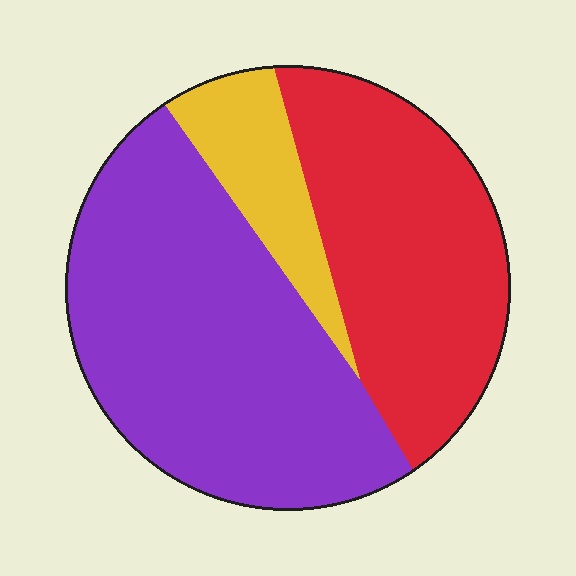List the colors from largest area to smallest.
From largest to smallest: purple, red, yellow.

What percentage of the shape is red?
Red covers about 35% of the shape.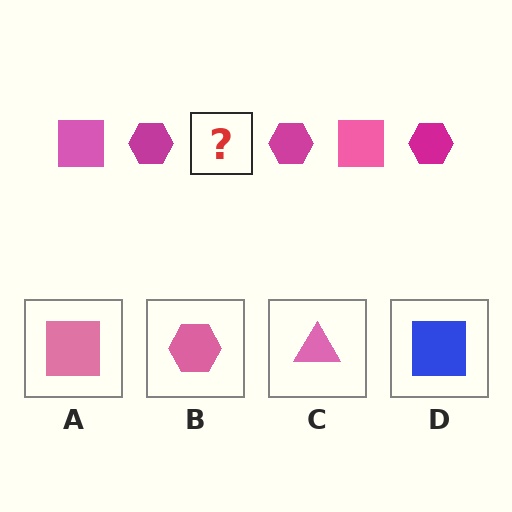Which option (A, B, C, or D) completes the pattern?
A.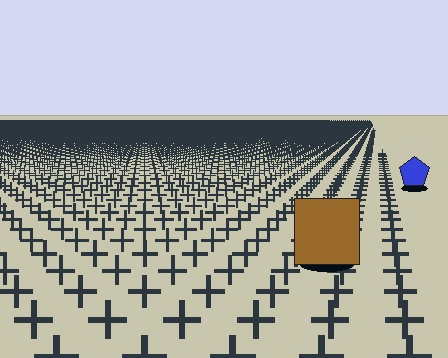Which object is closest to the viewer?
The brown square is closest. The texture marks near it are larger and more spread out.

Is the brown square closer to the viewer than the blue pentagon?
Yes. The brown square is closer — you can tell from the texture gradient: the ground texture is coarser near it.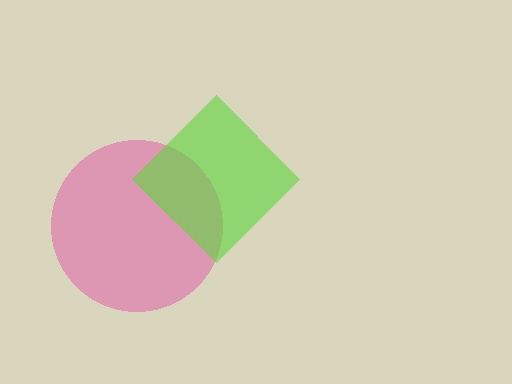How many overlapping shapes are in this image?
There are 2 overlapping shapes in the image.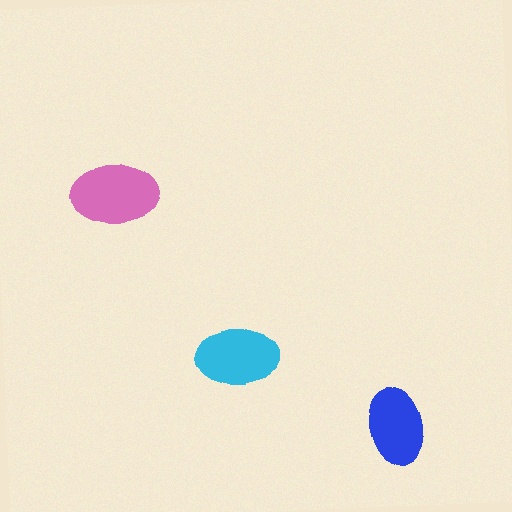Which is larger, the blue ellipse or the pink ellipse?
The pink one.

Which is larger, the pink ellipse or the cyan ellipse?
The pink one.